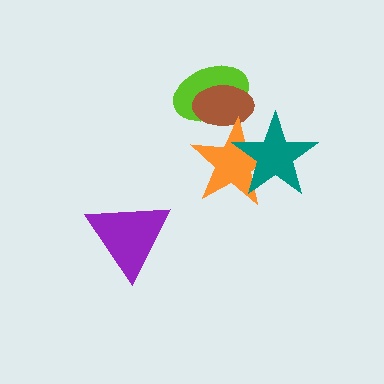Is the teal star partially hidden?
No, no other shape covers it.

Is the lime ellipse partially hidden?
Yes, it is partially covered by another shape.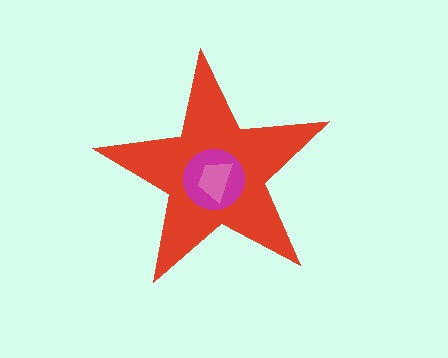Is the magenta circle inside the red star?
Yes.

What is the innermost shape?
The pink trapezoid.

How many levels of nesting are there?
3.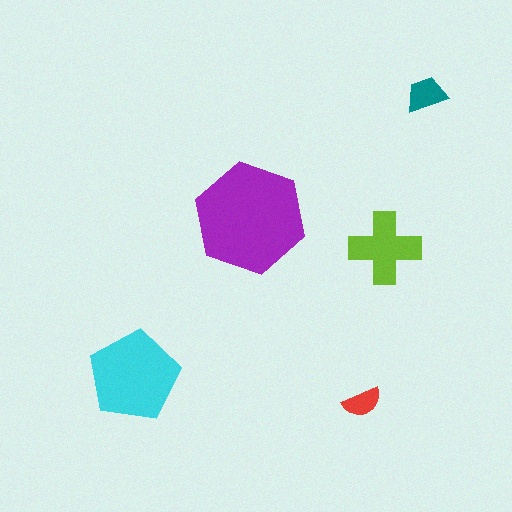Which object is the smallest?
The red semicircle.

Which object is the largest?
The purple hexagon.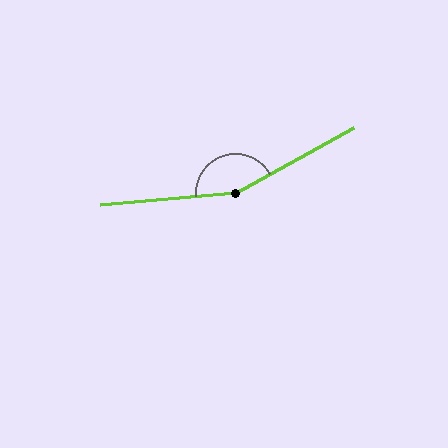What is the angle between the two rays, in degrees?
Approximately 156 degrees.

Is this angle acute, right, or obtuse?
It is obtuse.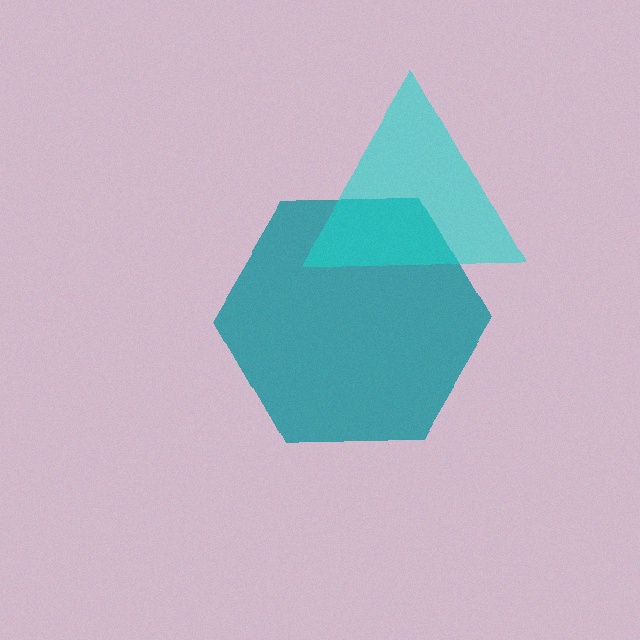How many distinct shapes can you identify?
There are 2 distinct shapes: a teal hexagon, a cyan triangle.